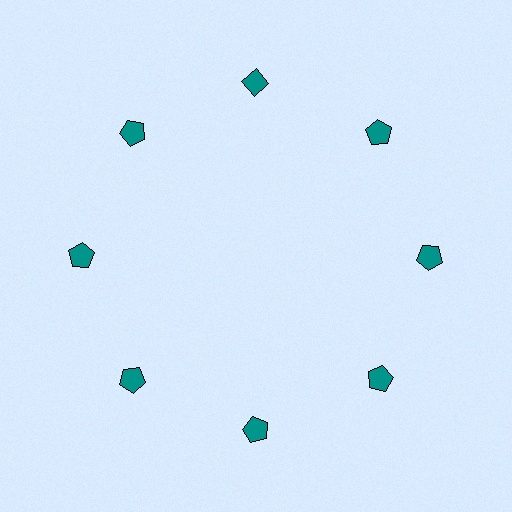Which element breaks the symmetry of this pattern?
The teal diamond at roughly the 12 o'clock position breaks the symmetry. All other shapes are teal pentagons.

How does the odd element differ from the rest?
It has a different shape: diamond instead of pentagon.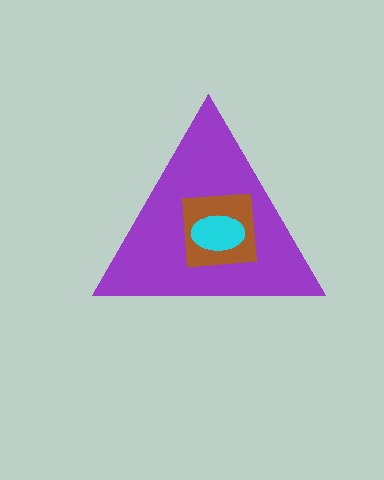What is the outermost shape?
The purple triangle.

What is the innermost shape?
The cyan ellipse.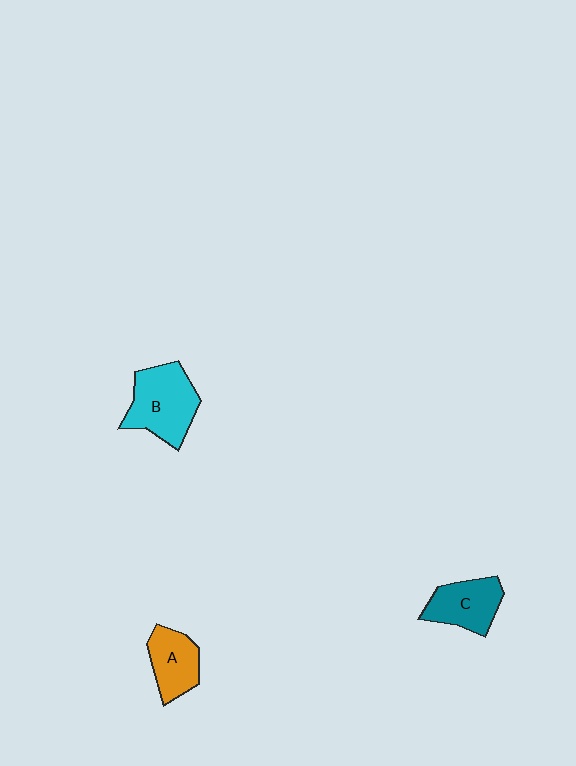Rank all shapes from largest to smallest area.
From largest to smallest: B (cyan), C (teal), A (orange).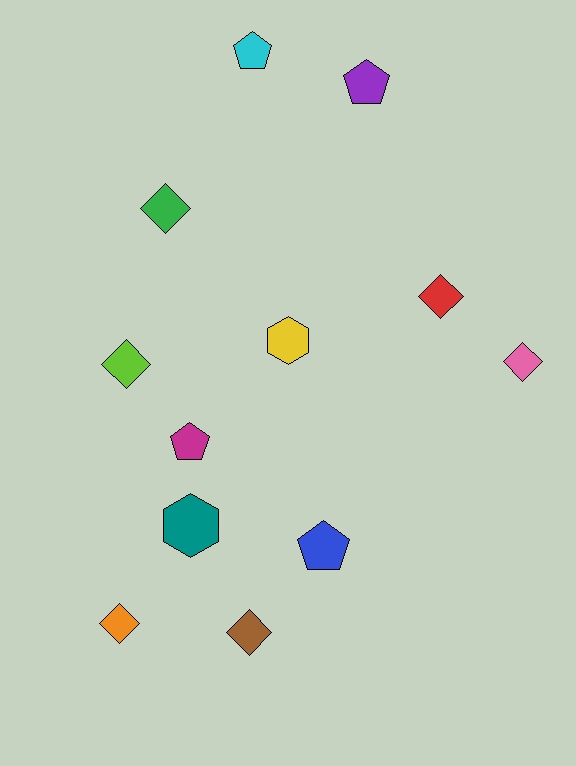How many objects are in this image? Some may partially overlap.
There are 12 objects.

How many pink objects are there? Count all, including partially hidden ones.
There is 1 pink object.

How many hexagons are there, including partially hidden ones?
There are 2 hexagons.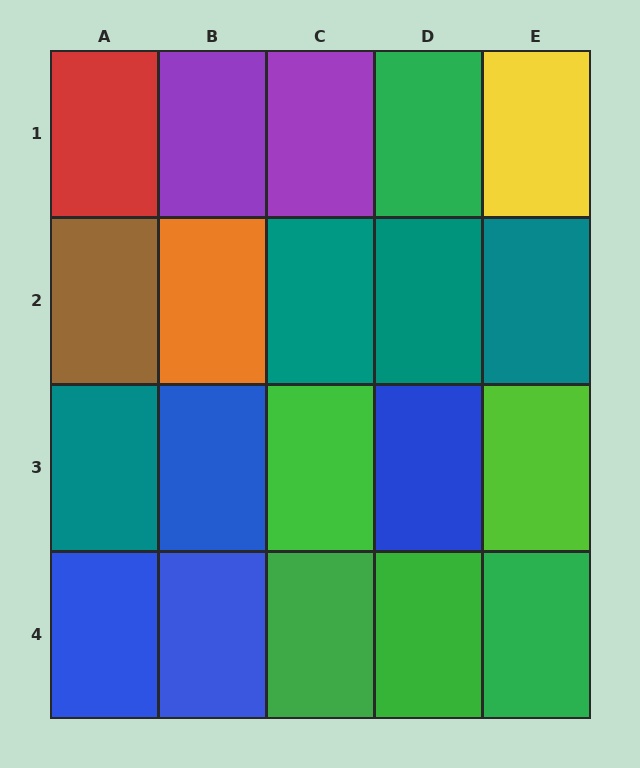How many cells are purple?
2 cells are purple.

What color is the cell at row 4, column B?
Blue.